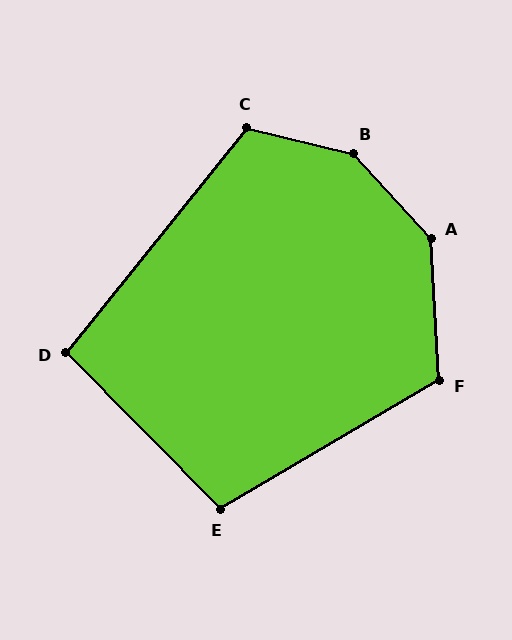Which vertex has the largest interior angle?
B, at approximately 146 degrees.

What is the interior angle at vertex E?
Approximately 104 degrees (obtuse).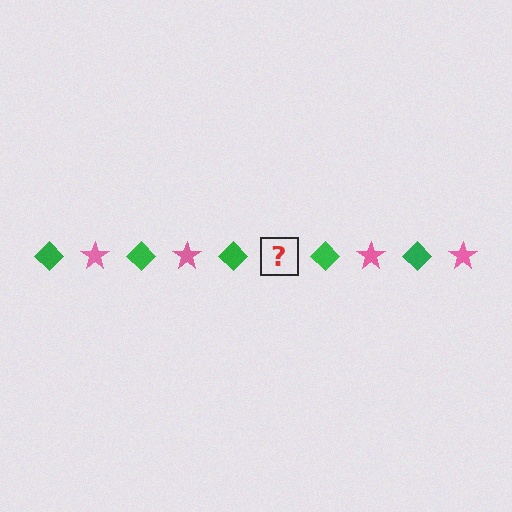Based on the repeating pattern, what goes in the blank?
The blank should be a pink star.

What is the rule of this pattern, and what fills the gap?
The rule is that the pattern alternates between green diamond and pink star. The gap should be filled with a pink star.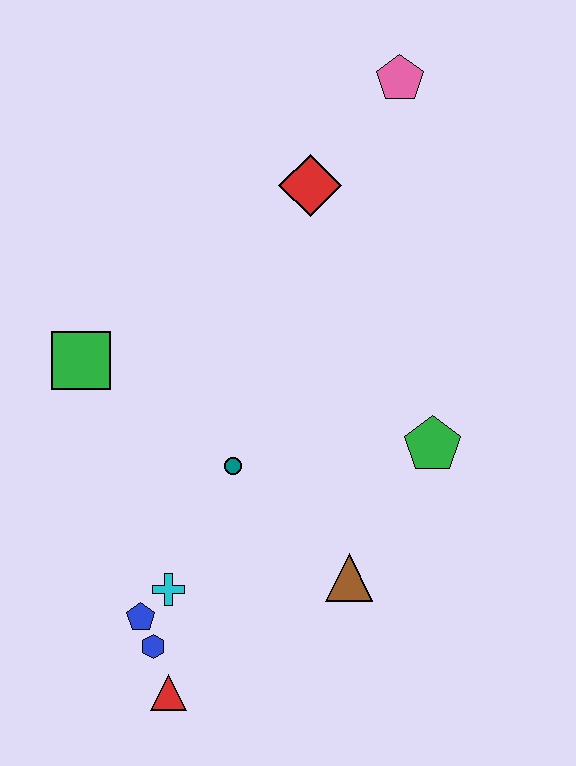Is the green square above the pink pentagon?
No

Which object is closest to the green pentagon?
The brown triangle is closest to the green pentagon.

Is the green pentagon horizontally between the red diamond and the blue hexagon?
No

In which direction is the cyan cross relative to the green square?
The cyan cross is below the green square.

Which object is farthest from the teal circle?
The pink pentagon is farthest from the teal circle.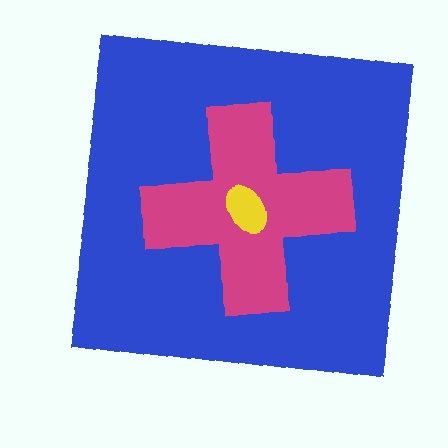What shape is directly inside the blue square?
The magenta cross.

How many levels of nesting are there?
3.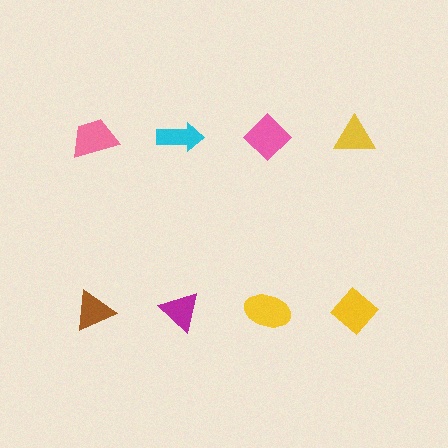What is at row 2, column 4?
A yellow diamond.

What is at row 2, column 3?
A yellow ellipse.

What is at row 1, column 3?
A pink diamond.